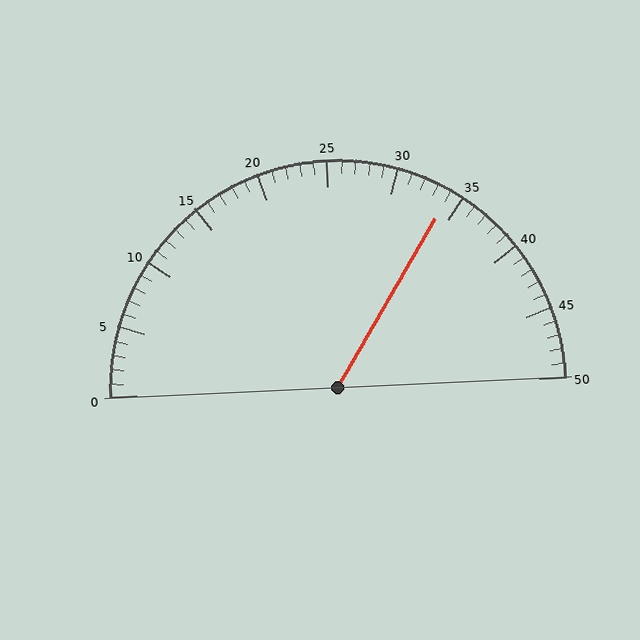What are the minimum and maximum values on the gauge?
The gauge ranges from 0 to 50.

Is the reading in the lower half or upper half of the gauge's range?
The reading is in the upper half of the range (0 to 50).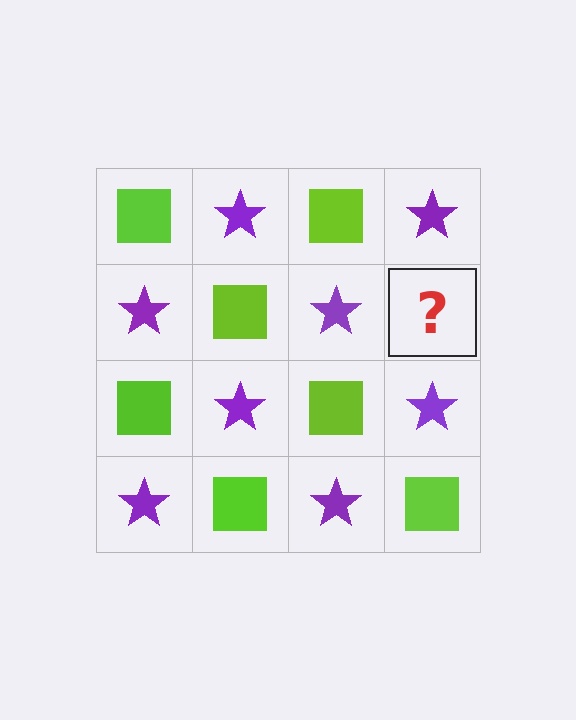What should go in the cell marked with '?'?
The missing cell should contain a lime square.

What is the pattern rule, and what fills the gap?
The rule is that it alternates lime square and purple star in a checkerboard pattern. The gap should be filled with a lime square.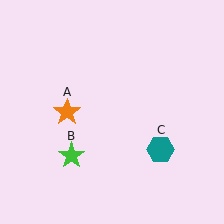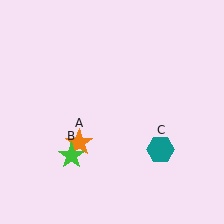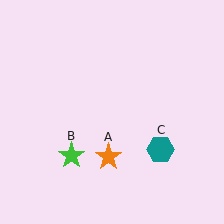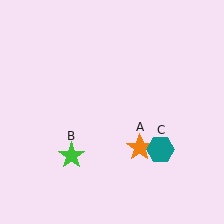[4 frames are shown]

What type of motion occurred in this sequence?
The orange star (object A) rotated counterclockwise around the center of the scene.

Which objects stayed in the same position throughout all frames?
Green star (object B) and teal hexagon (object C) remained stationary.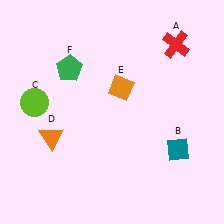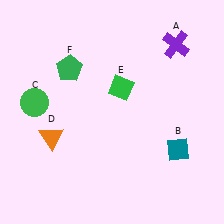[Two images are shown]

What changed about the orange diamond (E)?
In Image 1, E is orange. In Image 2, it changed to green.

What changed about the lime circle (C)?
In Image 1, C is lime. In Image 2, it changed to green.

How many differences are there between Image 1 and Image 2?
There are 3 differences between the two images.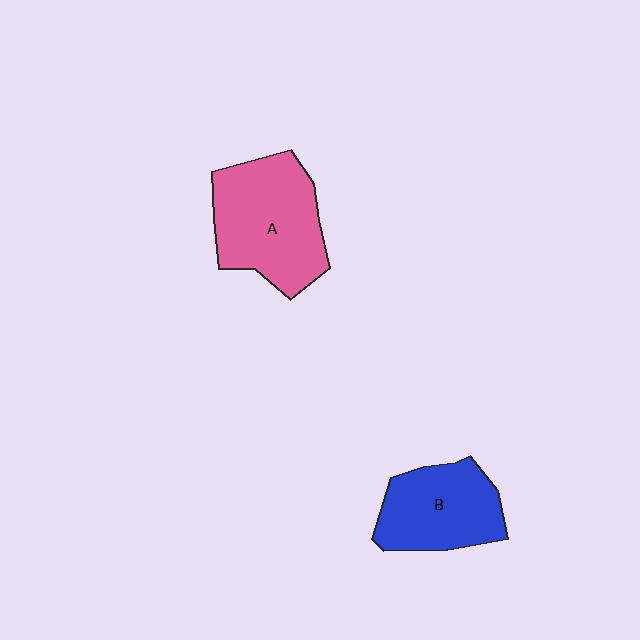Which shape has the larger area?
Shape A (pink).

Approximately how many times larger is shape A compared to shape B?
Approximately 1.3 times.